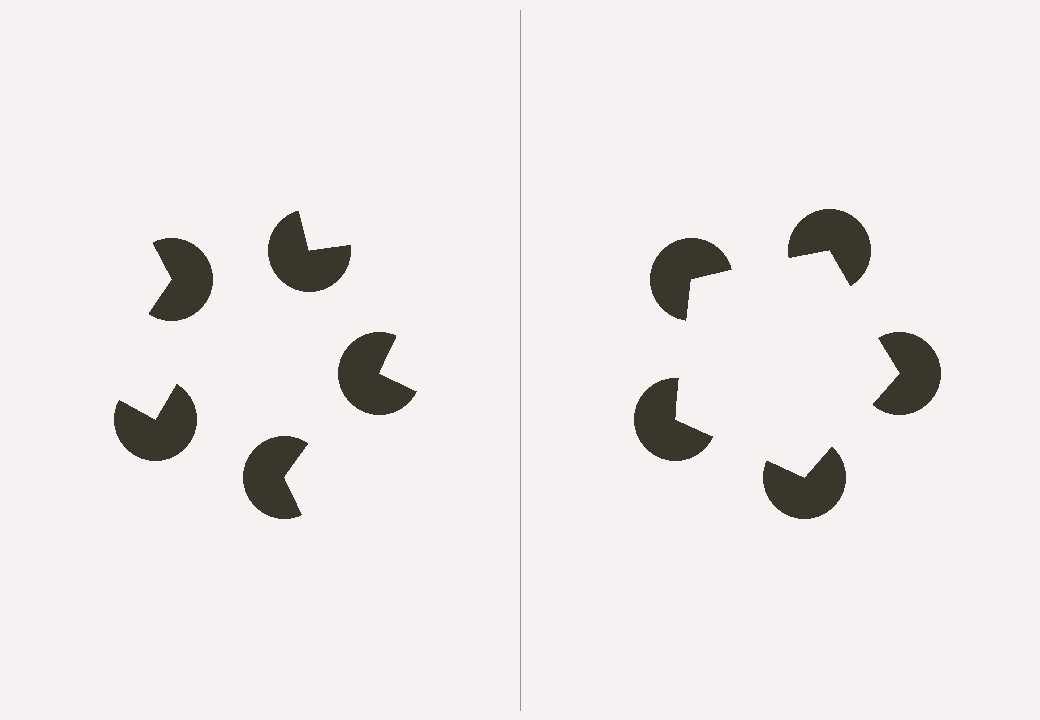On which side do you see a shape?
An illusory pentagon appears on the right side. On the left side the wedge cuts are rotated, so no coherent shape forms.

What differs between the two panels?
The pac-man discs are positioned identically on both sides; only the wedge orientations differ. On the right they align to a pentagon; on the left they are misaligned.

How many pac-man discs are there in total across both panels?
10 — 5 on each side.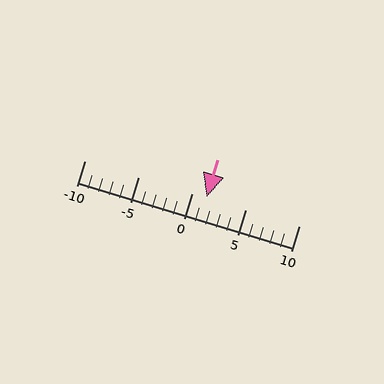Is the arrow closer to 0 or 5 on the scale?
The arrow is closer to 0.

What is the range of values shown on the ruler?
The ruler shows values from -10 to 10.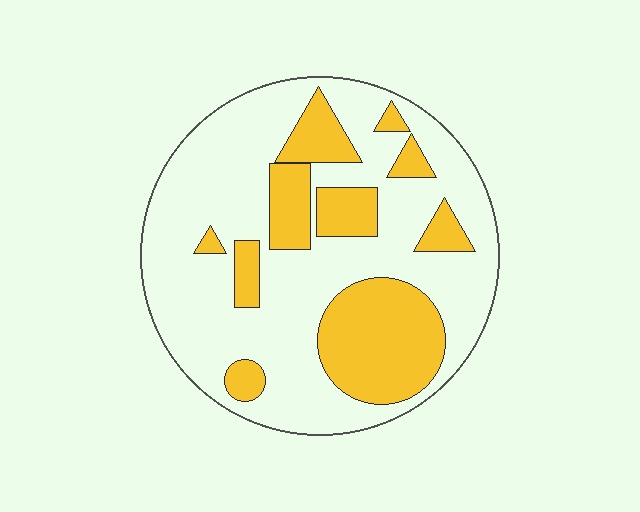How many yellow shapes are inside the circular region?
10.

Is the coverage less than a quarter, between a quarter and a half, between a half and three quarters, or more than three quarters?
Between a quarter and a half.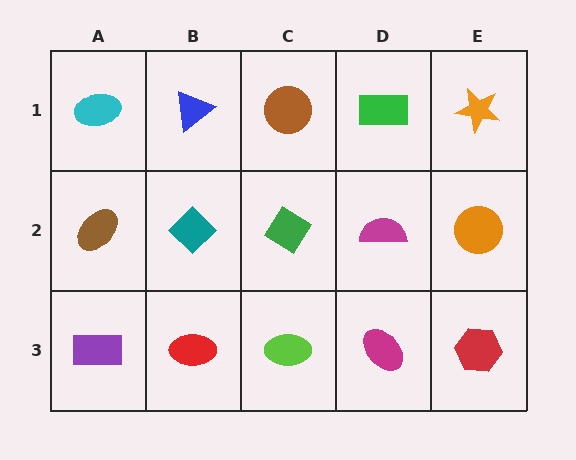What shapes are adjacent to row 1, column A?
A brown ellipse (row 2, column A), a blue triangle (row 1, column B).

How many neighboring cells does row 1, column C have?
3.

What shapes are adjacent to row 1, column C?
A green diamond (row 2, column C), a blue triangle (row 1, column B), a green rectangle (row 1, column D).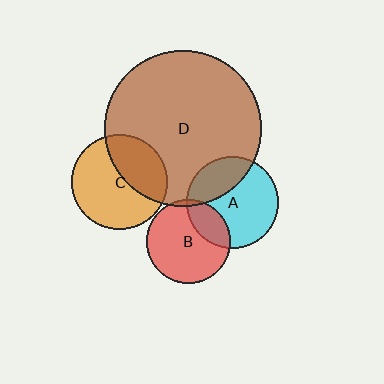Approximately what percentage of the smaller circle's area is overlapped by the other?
Approximately 5%.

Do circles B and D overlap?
Yes.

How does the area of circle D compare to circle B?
Approximately 3.5 times.